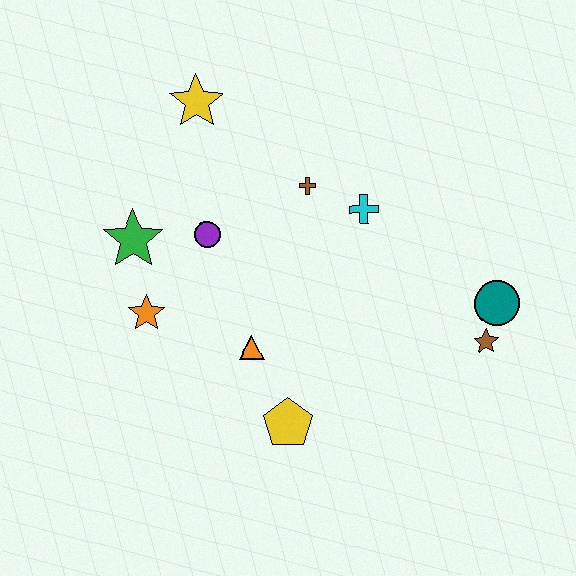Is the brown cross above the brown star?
Yes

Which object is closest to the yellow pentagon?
The orange triangle is closest to the yellow pentagon.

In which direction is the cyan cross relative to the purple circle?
The cyan cross is to the right of the purple circle.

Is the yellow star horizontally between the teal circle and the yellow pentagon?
No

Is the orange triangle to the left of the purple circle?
No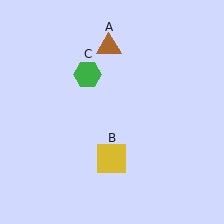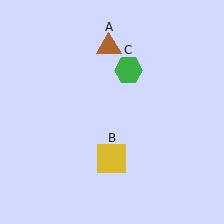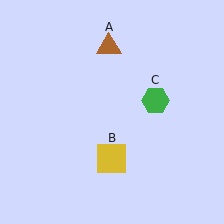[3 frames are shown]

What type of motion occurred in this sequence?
The green hexagon (object C) rotated clockwise around the center of the scene.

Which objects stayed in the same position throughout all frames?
Brown triangle (object A) and yellow square (object B) remained stationary.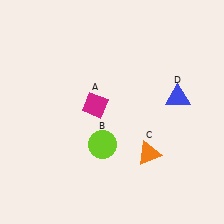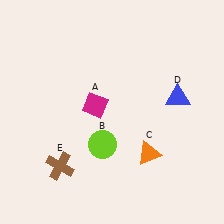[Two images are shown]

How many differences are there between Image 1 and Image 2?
There is 1 difference between the two images.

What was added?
A brown cross (E) was added in Image 2.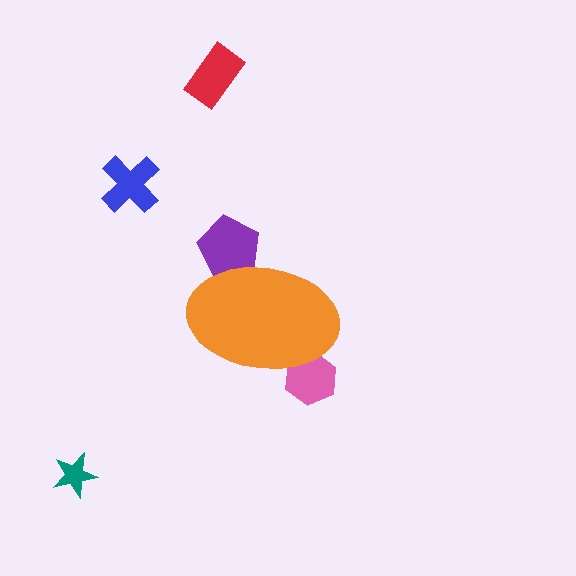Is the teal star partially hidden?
No, the teal star is fully visible.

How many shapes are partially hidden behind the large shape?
2 shapes are partially hidden.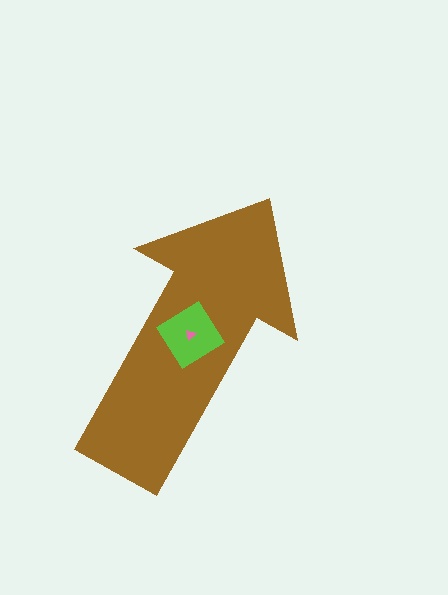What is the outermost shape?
The brown arrow.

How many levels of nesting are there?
3.